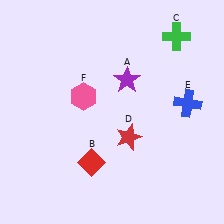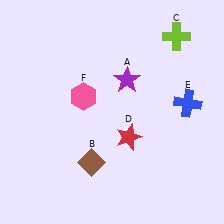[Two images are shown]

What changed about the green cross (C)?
In Image 1, C is green. In Image 2, it changed to lime.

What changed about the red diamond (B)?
In Image 1, B is red. In Image 2, it changed to brown.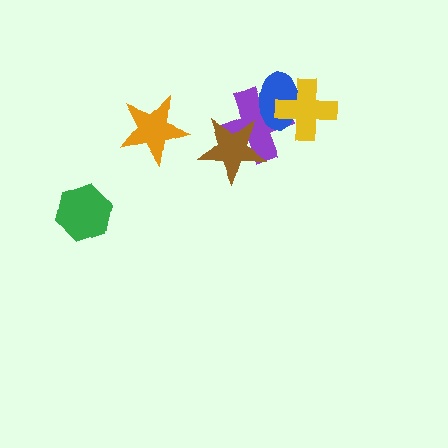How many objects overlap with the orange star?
0 objects overlap with the orange star.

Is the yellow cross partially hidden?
No, no other shape covers it.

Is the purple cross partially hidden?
Yes, it is partially covered by another shape.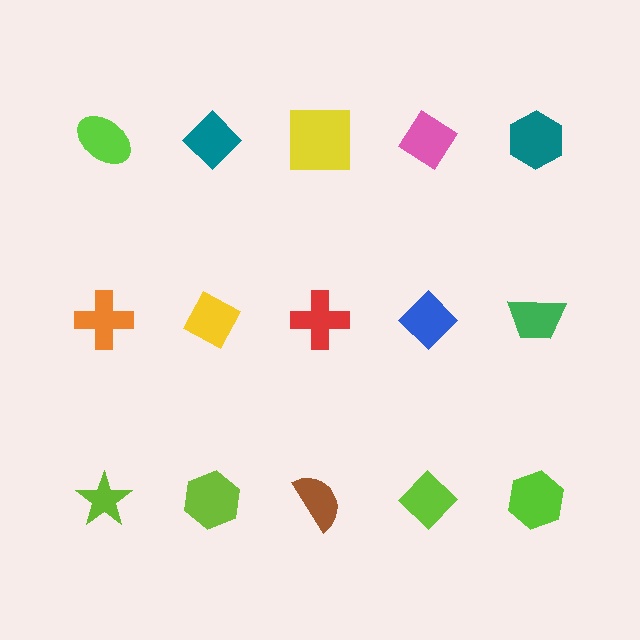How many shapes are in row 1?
5 shapes.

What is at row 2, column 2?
A yellow diamond.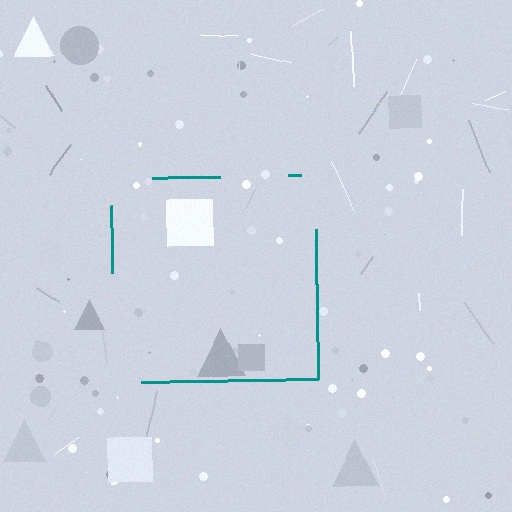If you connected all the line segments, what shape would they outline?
They would outline a square.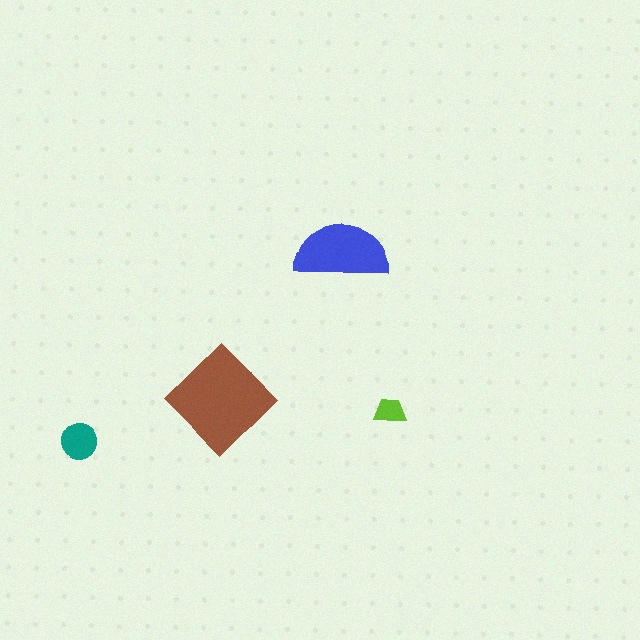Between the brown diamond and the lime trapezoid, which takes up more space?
The brown diamond.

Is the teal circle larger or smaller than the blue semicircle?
Smaller.